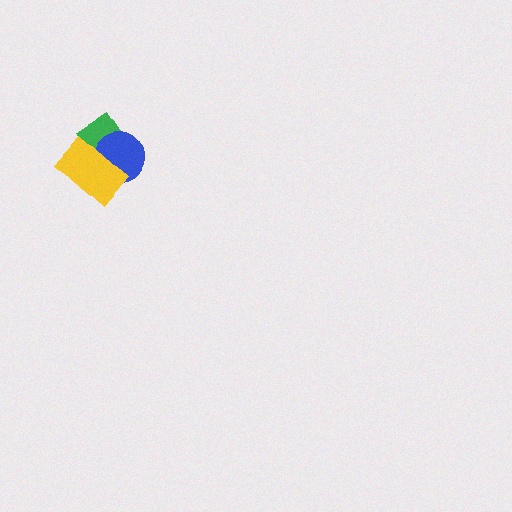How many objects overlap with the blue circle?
2 objects overlap with the blue circle.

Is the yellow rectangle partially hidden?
No, no other shape covers it.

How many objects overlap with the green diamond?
2 objects overlap with the green diamond.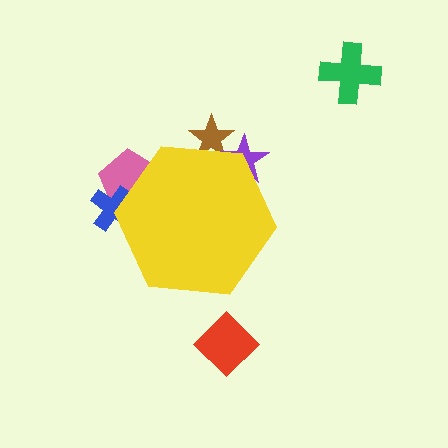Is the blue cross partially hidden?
Yes, the blue cross is partially hidden behind the yellow hexagon.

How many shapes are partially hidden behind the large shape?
4 shapes are partially hidden.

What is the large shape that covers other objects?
A yellow hexagon.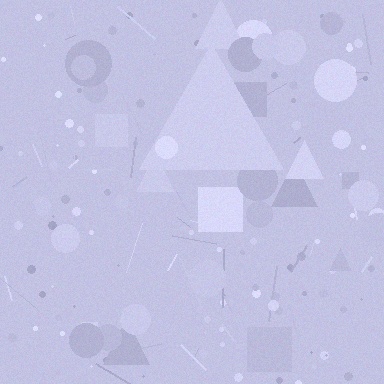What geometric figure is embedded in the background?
A triangle is embedded in the background.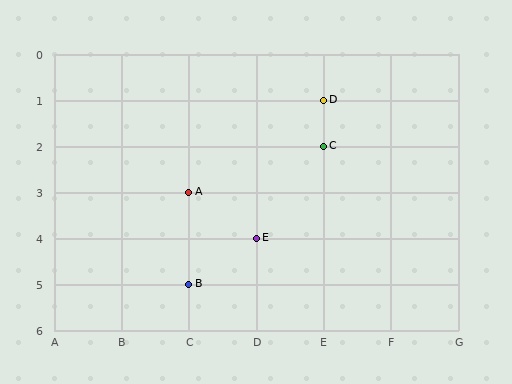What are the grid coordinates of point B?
Point B is at grid coordinates (C, 5).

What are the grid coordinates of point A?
Point A is at grid coordinates (C, 3).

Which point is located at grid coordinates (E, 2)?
Point C is at (E, 2).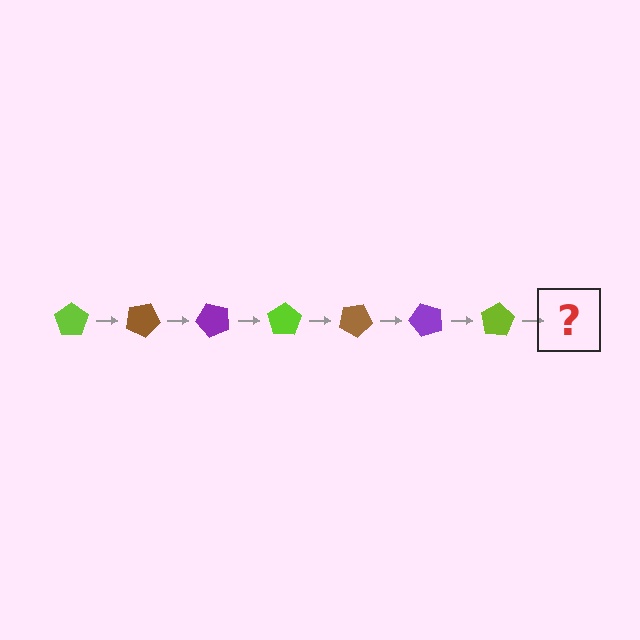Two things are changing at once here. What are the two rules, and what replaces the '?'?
The two rules are that it rotates 25 degrees each step and the color cycles through lime, brown, and purple. The '?' should be a brown pentagon, rotated 175 degrees from the start.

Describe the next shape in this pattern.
It should be a brown pentagon, rotated 175 degrees from the start.